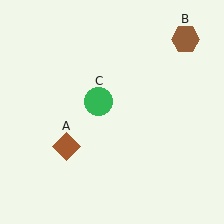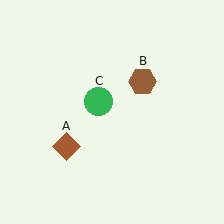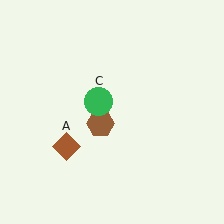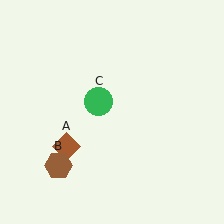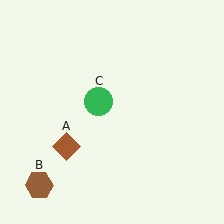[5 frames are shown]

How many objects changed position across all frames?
1 object changed position: brown hexagon (object B).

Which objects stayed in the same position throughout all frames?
Brown diamond (object A) and green circle (object C) remained stationary.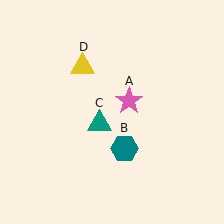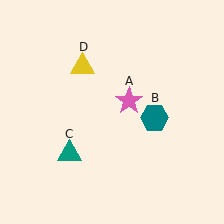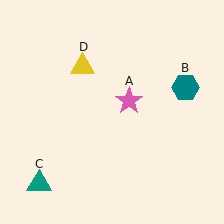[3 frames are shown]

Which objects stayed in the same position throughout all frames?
Pink star (object A) and yellow triangle (object D) remained stationary.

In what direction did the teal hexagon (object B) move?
The teal hexagon (object B) moved up and to the right.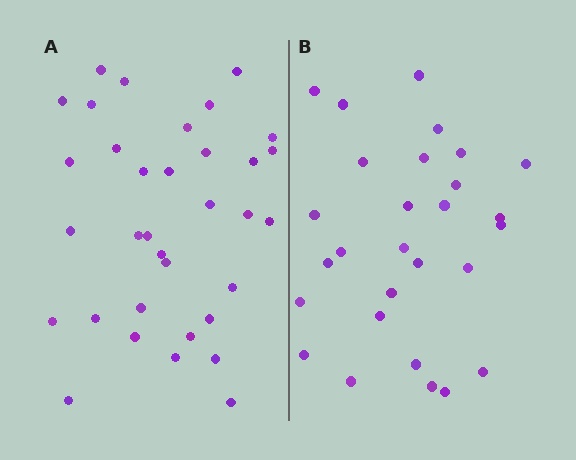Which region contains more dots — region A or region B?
Region A (the left region) has more dots.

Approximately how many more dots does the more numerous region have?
Region A has about 6 more dots than region B.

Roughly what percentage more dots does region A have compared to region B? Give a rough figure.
About 20% more.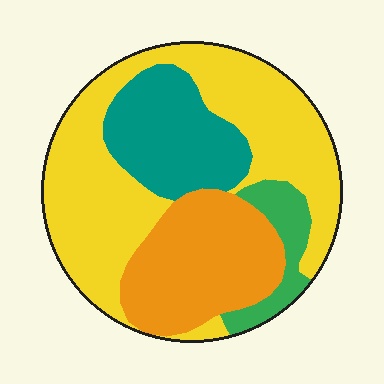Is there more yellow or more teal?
Yellow.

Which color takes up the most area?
Yellow, at roughly 50%.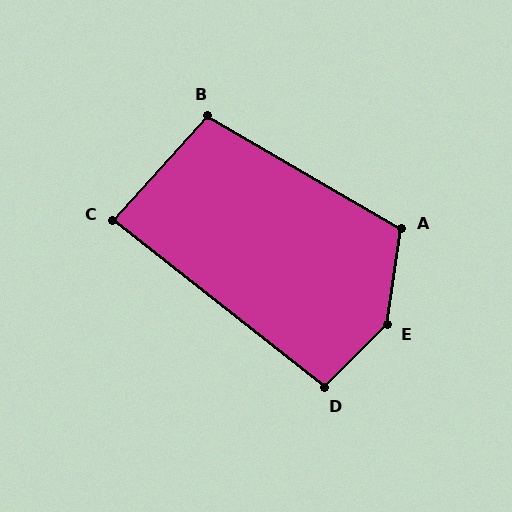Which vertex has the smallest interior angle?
C, at approximately 86 degrees.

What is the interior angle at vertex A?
Approximately 112 degrees (obtuse).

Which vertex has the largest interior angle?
E, at approximately 143 degrees.